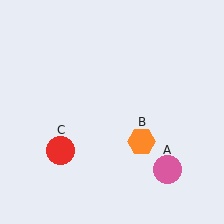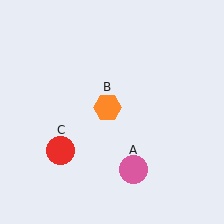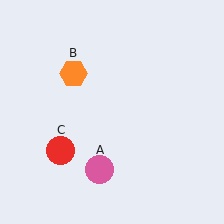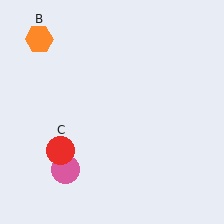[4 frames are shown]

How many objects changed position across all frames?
2 objects changed position: pink circle (object A), orange hexagon (object B).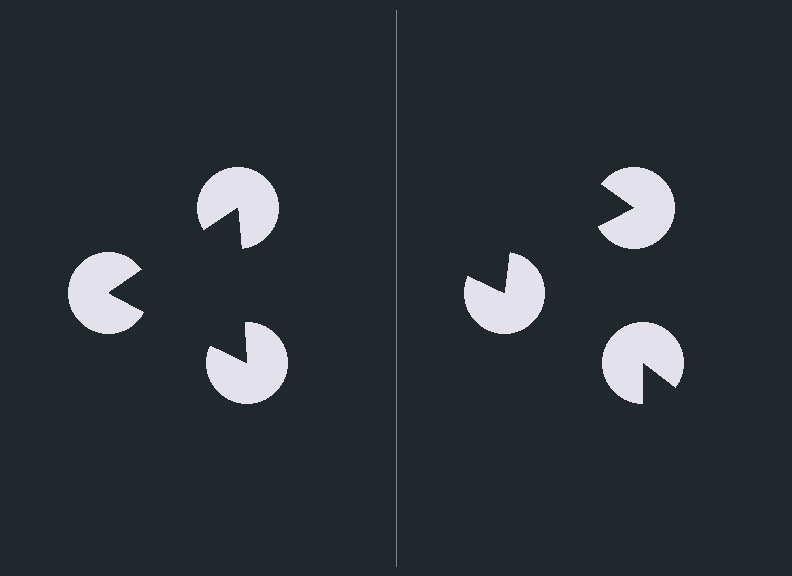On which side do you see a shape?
An illusory triangle appears on the left side. On the right side the wedge cuts are rotated, so no coherent shape forms.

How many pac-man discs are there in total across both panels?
6 — 3 on each side.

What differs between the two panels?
The pac-man discs are positioned identically on both sides; only the wedge orientations differ. On the left they align to a triangle; on the right they are misaligned.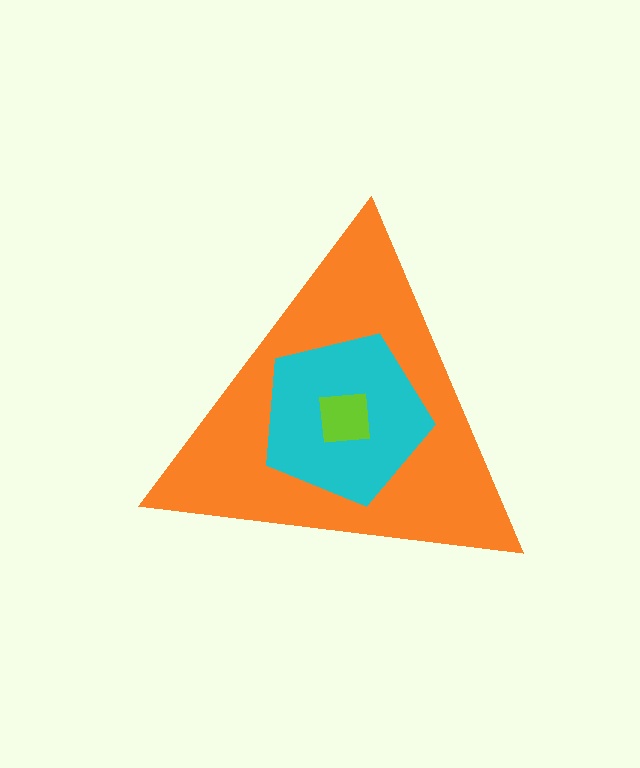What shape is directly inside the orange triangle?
The cyan pentagon.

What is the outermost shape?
The orange triangle.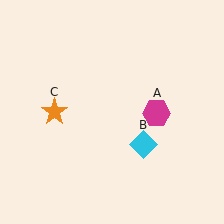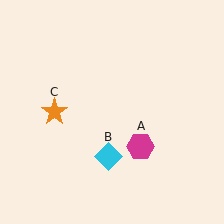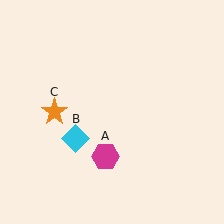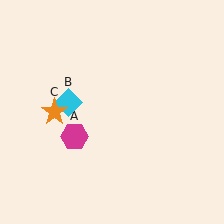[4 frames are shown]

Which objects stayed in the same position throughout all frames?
Orange star (object C) remained stationary.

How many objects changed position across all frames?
2 objects changed position: magenta hexagon (object A), cyan diamond (object B).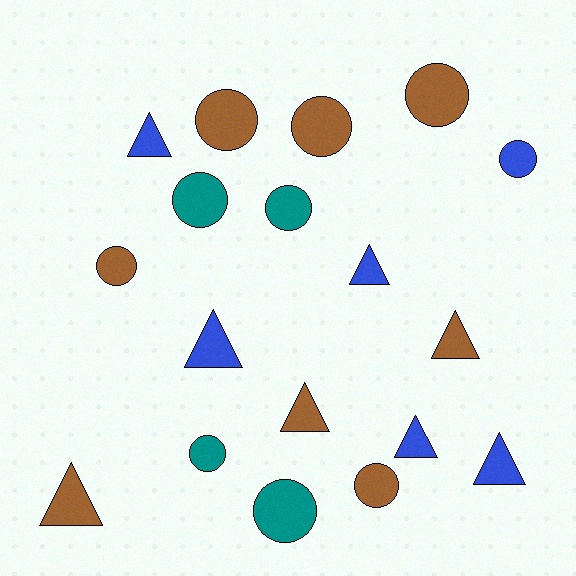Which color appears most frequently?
Brown, with 8 objects.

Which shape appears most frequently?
Circle, with 10 objects.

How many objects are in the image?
There are 18 objects.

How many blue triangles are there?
There are 5 blue triangles.